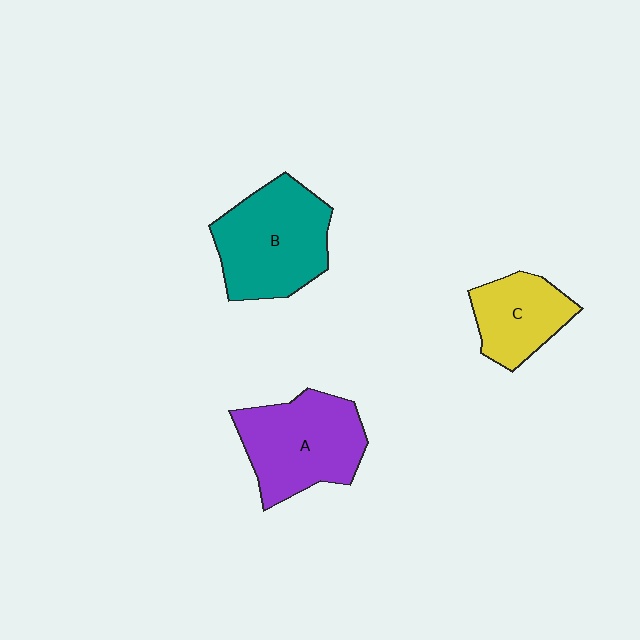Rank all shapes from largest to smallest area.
From largest to smallest: B (teal), A (purple), C (yellow).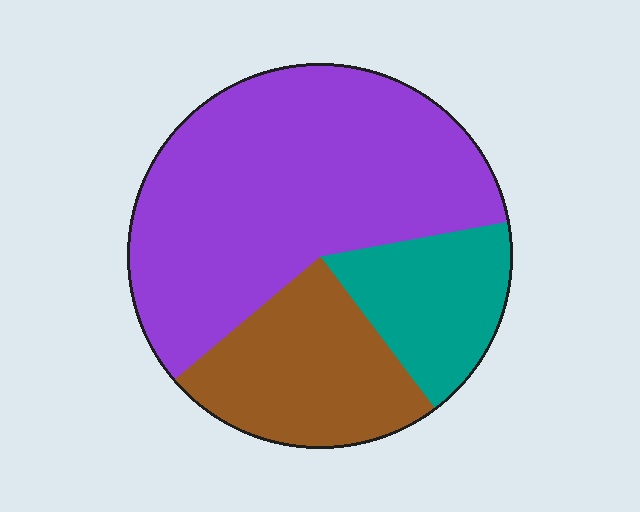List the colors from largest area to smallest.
From largest to smallest: purple, brown, teal.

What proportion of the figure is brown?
Brown takes up about one quarter (1/4) of the figure.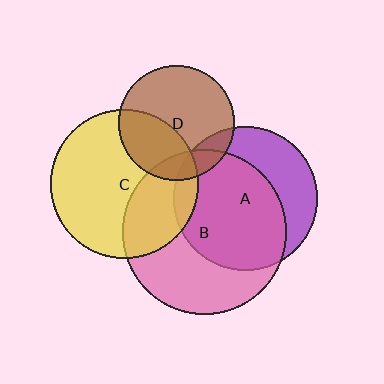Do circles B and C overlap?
Yes.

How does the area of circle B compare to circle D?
Approximately 2.0 times.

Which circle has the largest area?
Circle B (pink).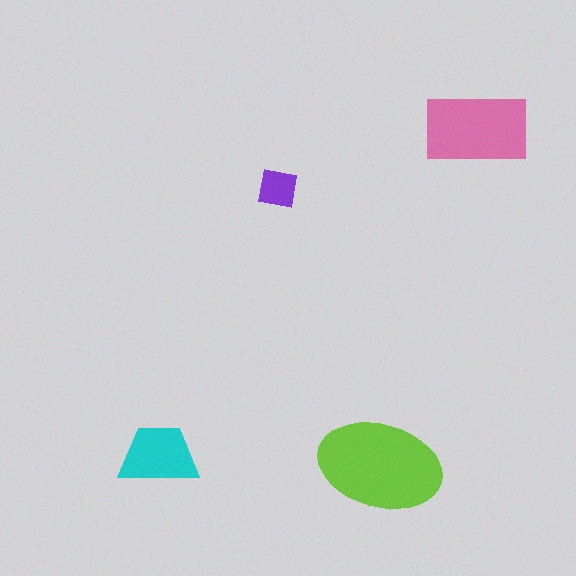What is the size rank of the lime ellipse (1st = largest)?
1st.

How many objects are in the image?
There are 4 objects in the image.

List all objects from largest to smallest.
The lime ellipse, the pink rectangle, the cyan trapezoid, the purple square.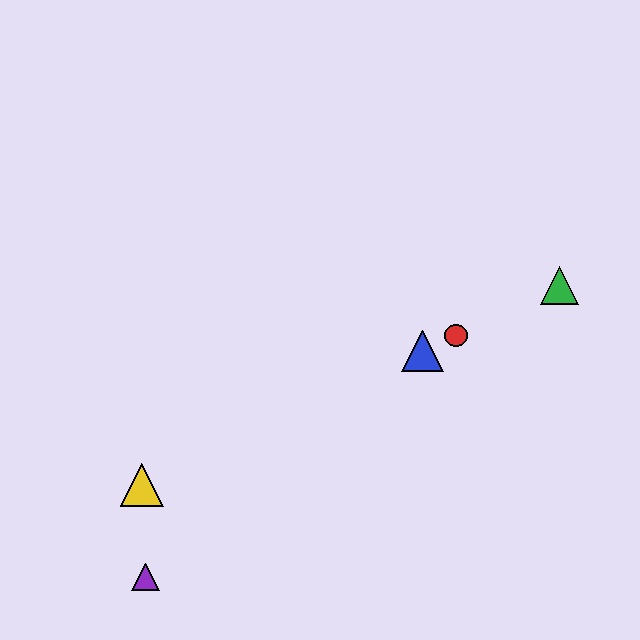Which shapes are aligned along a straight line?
The red circle, the blue triangle, the green triangle, the yellow triangle are aligned along a straight line.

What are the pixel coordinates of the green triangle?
The green triangle is at (560, 286).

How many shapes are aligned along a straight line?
4 shapes (the red circle, the blue triangle, the green triangle, the yellow triangle) are aligned along a straight line.